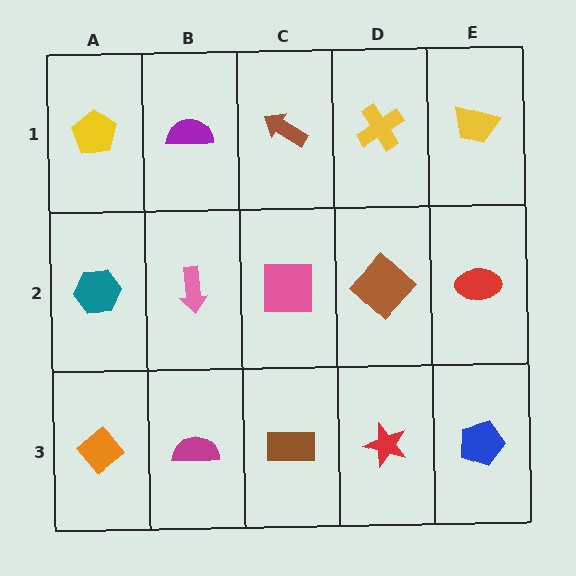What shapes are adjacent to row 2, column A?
A yellow pentagon (row 1, column A), an orange diamond (row 3, column A), a pink arrow (row 2, column B).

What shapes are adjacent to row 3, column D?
A brown diamond (row 2, column D), a brown rectangle (row 3, column C), a blue pentagon (row 3, column E).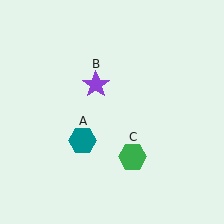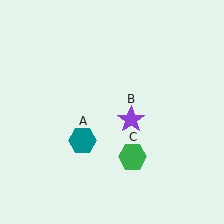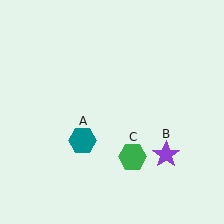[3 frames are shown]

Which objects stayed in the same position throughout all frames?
Teal hexagon (object A) and green hexagon (object C) remained stationary.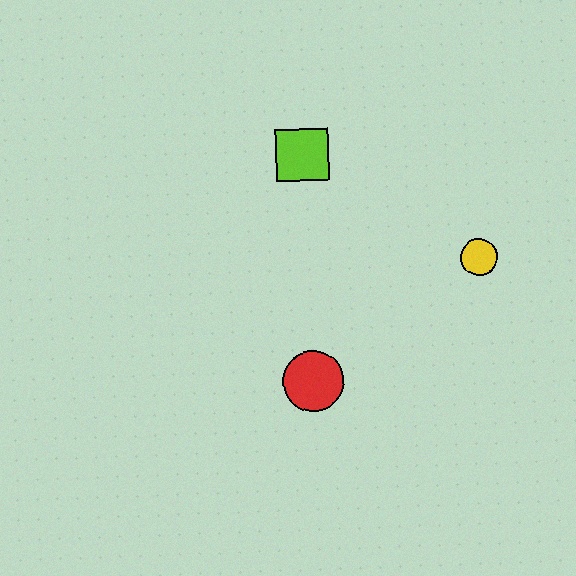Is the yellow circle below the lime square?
Yes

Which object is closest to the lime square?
The yellow circle is closest to the lime square.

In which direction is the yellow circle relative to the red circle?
The yellow circle is to the right of the red circle.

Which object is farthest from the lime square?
The red circle is farthest from the lime square.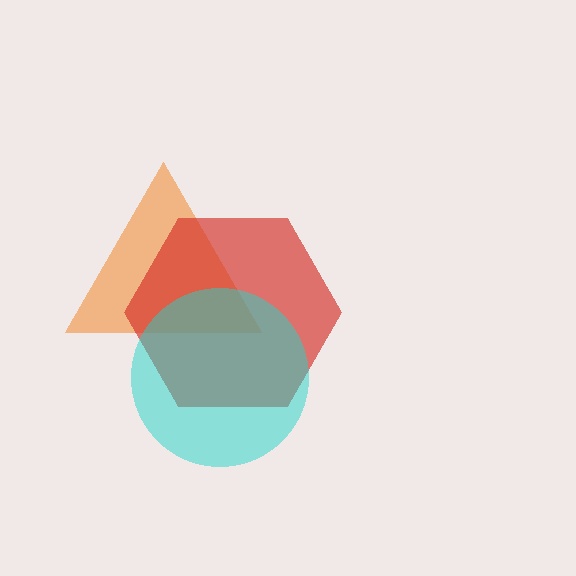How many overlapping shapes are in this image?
There are 3 overlapping shapes in the image.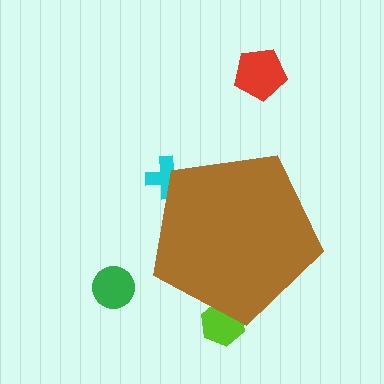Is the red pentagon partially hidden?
No, the red pentagon is fully visible.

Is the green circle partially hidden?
No, the green circle is fully visible.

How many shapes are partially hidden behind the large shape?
2 shapes are partially hidden.